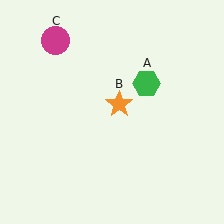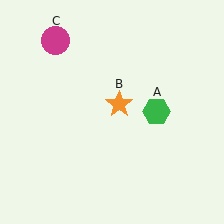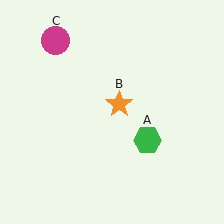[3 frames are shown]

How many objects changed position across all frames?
1 object changed position: green hexagon (object A).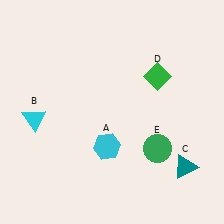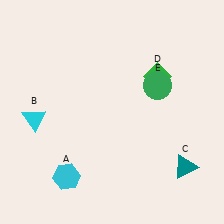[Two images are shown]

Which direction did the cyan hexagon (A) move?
The cyan hexagon (A) moved left.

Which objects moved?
The objects that moved are: the cyan hexagon (A), the green circle (E).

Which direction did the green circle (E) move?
The green circle (E) moved up.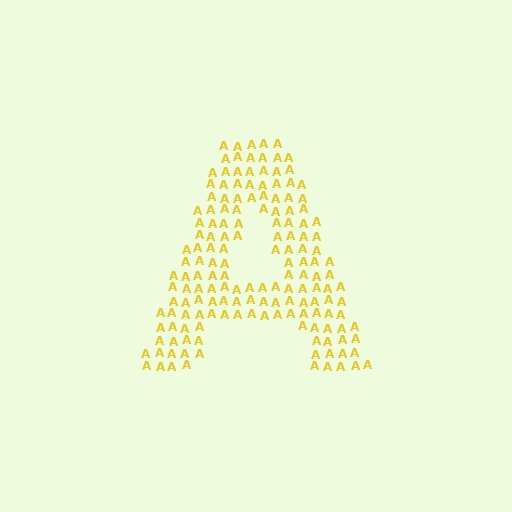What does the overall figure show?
The overall figure shows the letter A.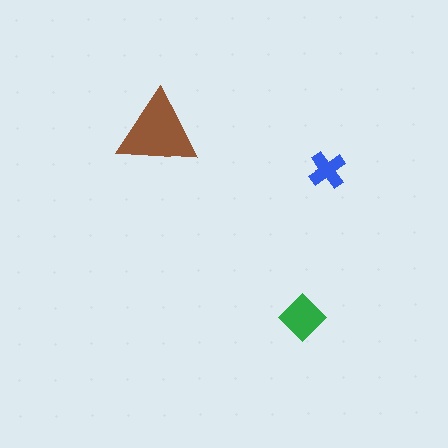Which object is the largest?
The brown triangle.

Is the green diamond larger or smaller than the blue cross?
Larger.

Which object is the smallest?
The blue cross.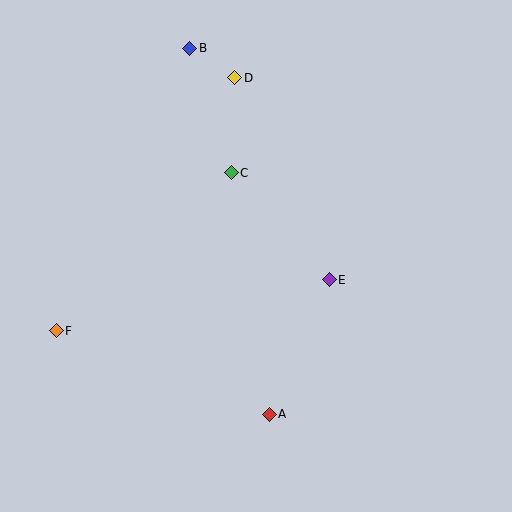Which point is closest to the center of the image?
Point E at (329, 280) is closest to the center.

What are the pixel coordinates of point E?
Point E is at (329, 280).